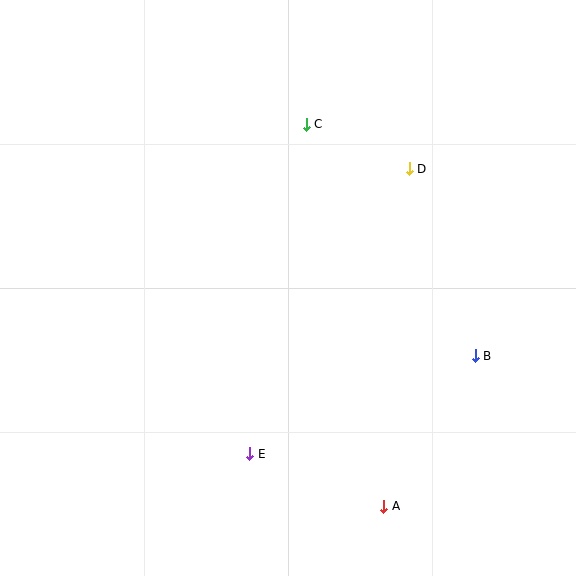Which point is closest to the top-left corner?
Point C is closest to the top-left corner.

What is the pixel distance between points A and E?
The distance between A and E is 144 pixels.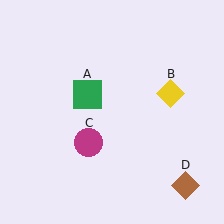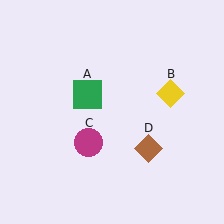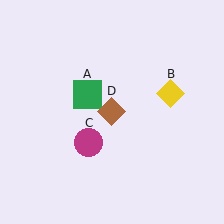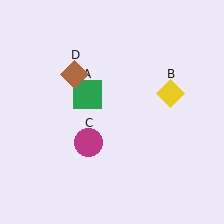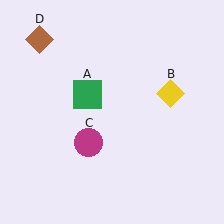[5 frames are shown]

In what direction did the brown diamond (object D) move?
The brown diamond (object D) moved up and to the left.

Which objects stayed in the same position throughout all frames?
Green square (object A) and yellow diamond (object B) and magenta circle (object C) remained stationary.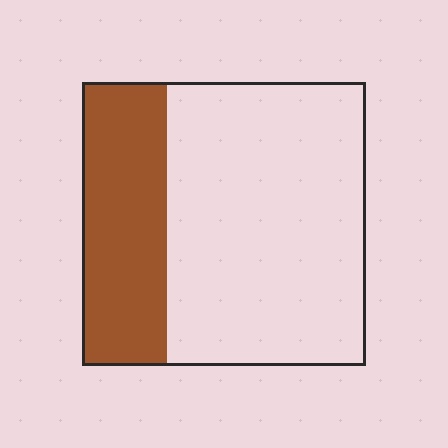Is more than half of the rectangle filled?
No.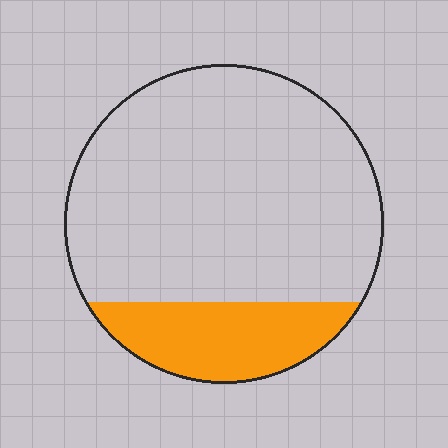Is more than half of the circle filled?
No.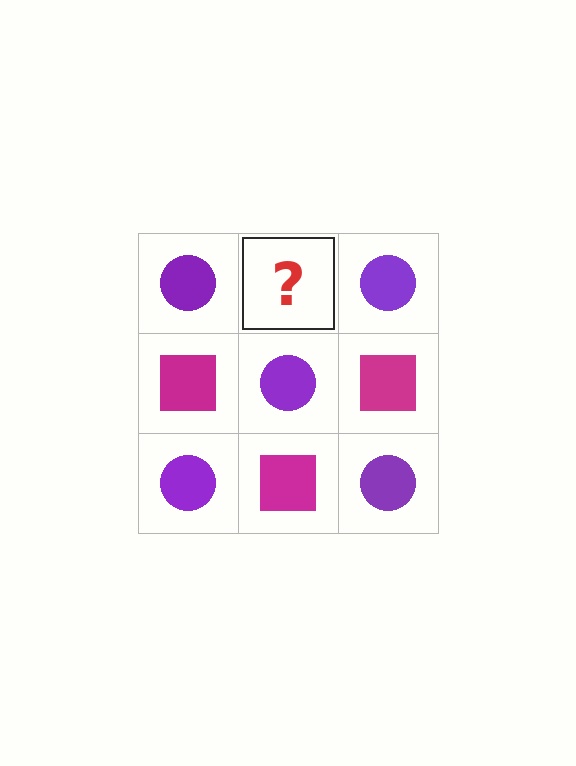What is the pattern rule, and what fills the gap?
The rule is that it alternates purple circle and magenta square in a checkerboard pattern. The gap should be filled with a magenta square.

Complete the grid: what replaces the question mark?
The question mark should be replaced with a magenta square.